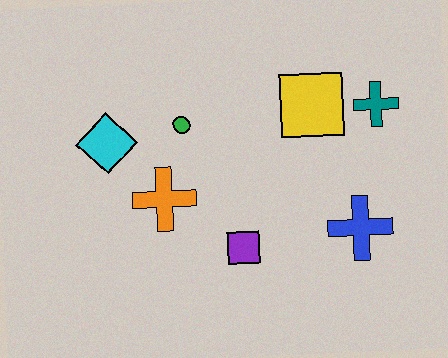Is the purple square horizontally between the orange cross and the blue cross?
Yes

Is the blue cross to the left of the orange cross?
No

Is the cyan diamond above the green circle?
No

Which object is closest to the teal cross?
The yellow square is closest to the teal cross.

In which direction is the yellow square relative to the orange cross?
The yellow square is to the right of the orange cross.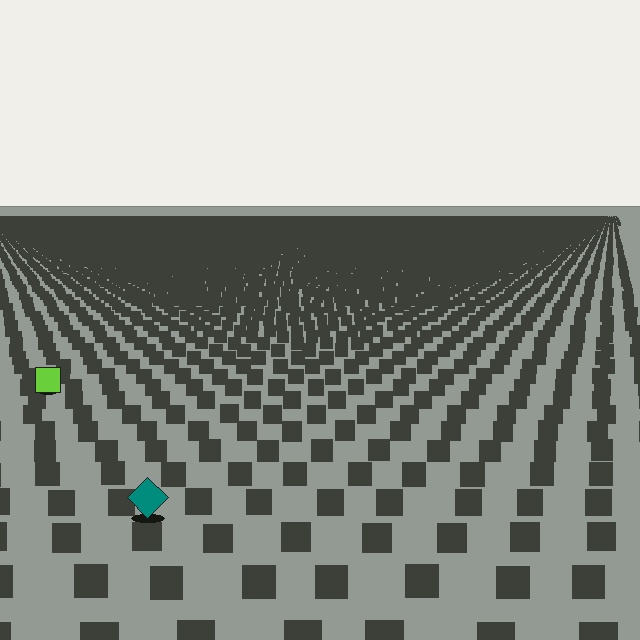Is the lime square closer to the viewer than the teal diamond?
No. The teal diamond is closer — you can tell from the texture gradient: the ground texture is coarser near it.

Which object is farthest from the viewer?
The lime square is farthest from the viewer. It appears smaller and the ground texture around it is denser.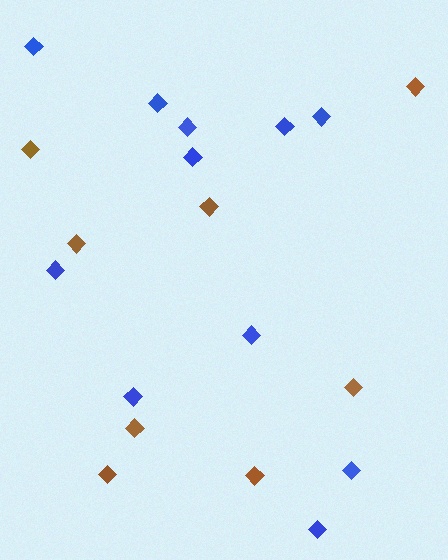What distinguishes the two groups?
There are 2 groups: one group of brown diamonds (8) and one group of blue diamonds (11).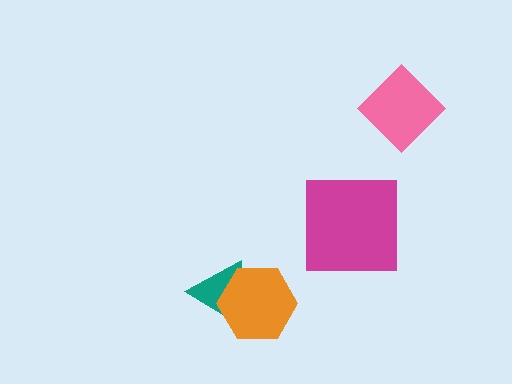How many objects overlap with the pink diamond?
0 objects overlap with the pink diamond.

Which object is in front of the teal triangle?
The orange hexagon is in front of the teal triangle.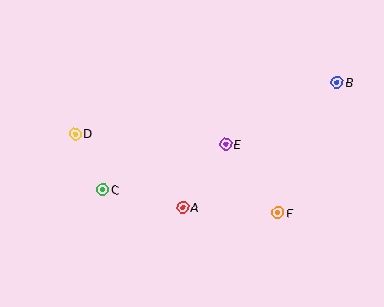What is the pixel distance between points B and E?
The distance between B and E is 128 pixels.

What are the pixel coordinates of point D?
Point D is at (75, 134).